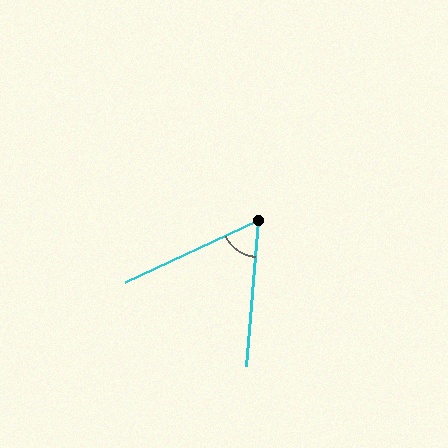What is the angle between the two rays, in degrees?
Approximately 60 degrees.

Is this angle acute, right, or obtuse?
It is acute.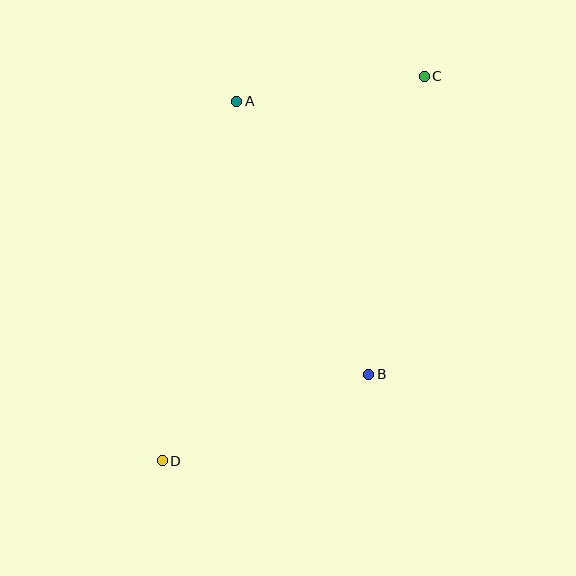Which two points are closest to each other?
Points A and C are closest to each other.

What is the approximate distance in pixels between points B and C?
The distance between B and C is approximately 303 pixels.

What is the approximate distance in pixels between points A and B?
The distance between A and B is approximately 304 pixels.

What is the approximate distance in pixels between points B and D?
The distance between B and D is approximately 224 pixels.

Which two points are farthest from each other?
Points C and D are farthest from each other.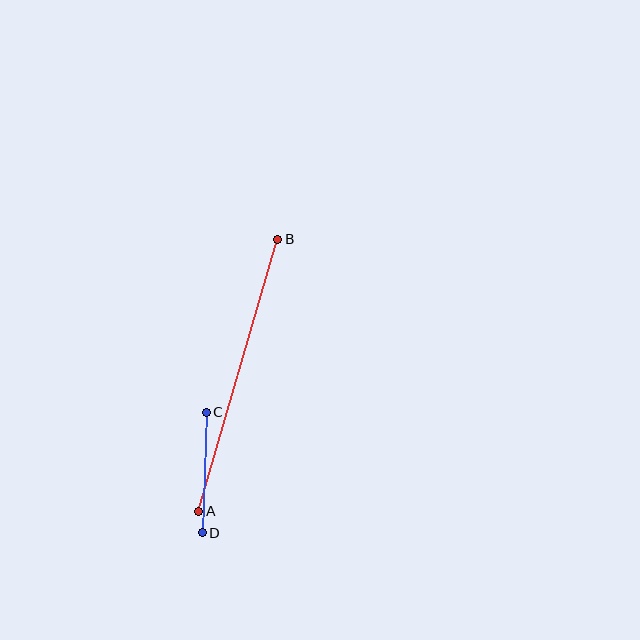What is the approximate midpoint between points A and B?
The midpoint is at approximately (238, 375) pixels.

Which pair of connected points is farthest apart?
Points A and B are farthest apart.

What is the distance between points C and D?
The distance is approximately 120 pixels.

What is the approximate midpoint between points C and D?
The midpoint is at approximately (204, 472) pixels.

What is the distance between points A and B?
The distance is approximately 283 pixels.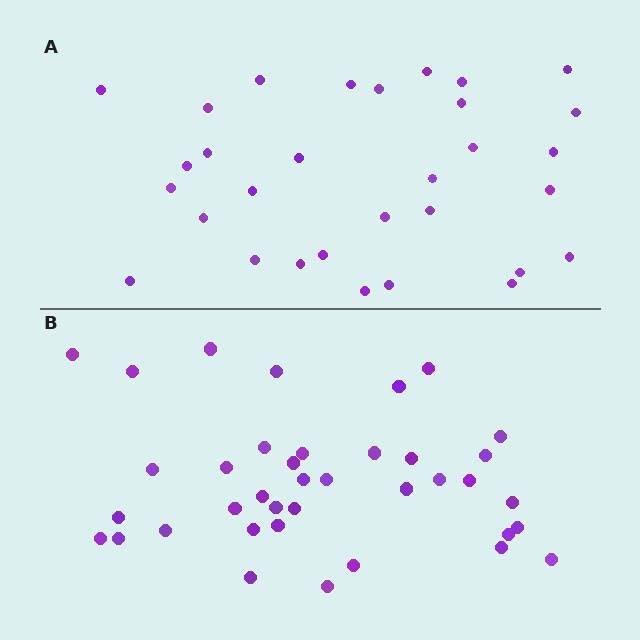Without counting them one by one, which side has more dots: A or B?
Region B (the bottom region) has more dots.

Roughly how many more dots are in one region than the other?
Region B has roughly 8 or so more dots than region A.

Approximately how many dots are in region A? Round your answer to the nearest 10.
About 30 dots. (The exact count is 31, which rounds to 30.)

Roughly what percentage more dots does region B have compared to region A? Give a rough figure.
About 25% more.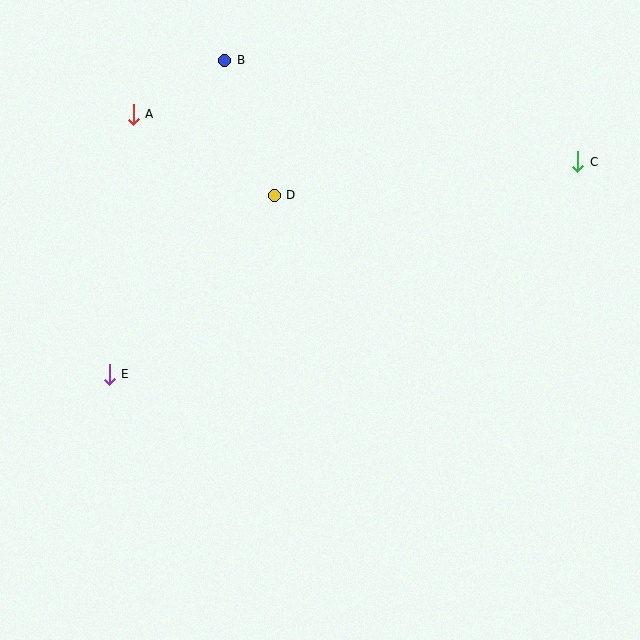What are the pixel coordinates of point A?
Point A is at (133, 114).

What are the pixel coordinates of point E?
Point E is at (109, 374).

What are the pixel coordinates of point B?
Point B is at (225, 60).